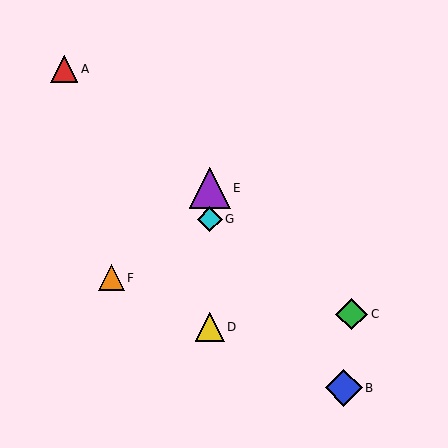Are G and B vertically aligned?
No, G is at x≈210 and B is at x≈344.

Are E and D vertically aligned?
Yes, both are at x≈210.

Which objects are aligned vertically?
Objects D, E, G are aligned vertically.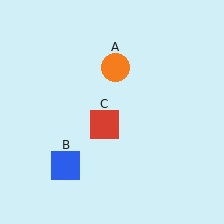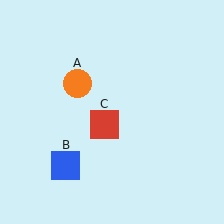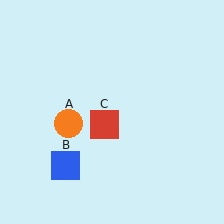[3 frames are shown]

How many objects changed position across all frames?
1 object changed position: orange circle (object A).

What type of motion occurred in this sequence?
The orange circle (object A) rotated counterclockwise around the center of the scene.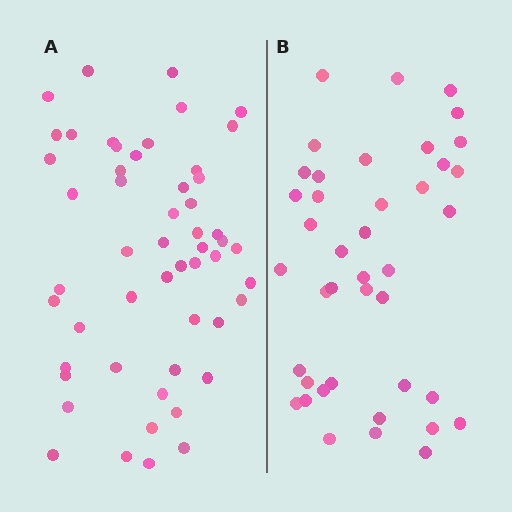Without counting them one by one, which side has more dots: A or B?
Region A (the left region) has more dots.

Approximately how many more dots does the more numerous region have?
Region A has roughly 12 or so more dots than region B.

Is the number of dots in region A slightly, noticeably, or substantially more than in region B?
Region A has noticeably more, but not dramatically so. The ratio is roughly 1.3 to 1.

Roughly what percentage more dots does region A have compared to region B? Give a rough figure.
About 30% more.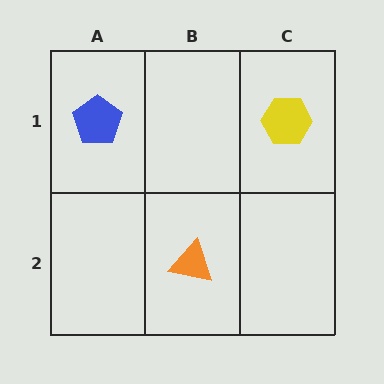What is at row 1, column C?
A yellow hexagon.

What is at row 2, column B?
An orange triangle.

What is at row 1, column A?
A blue pentagon.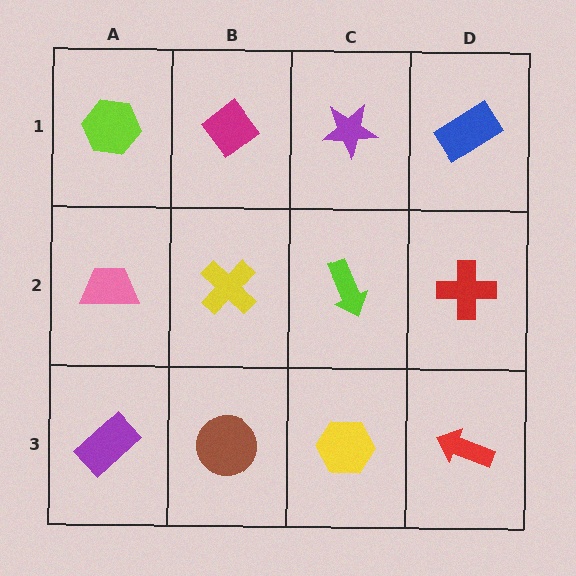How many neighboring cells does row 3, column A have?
2.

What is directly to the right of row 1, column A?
A magenta diamond.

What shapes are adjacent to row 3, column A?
A pink trapezoid (row 2, column A), a brown circle (row 3, column B).